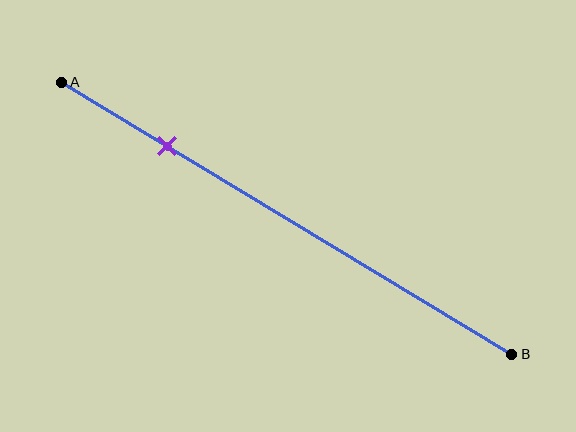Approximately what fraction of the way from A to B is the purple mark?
The purple mark is approximately 25% of the way from A to B.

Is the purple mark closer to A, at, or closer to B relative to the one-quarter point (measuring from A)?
The purple mark is approximately at the one-quarter point of segment AB.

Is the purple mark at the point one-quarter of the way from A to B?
Yes, the mark is approximately at the one-quarter point.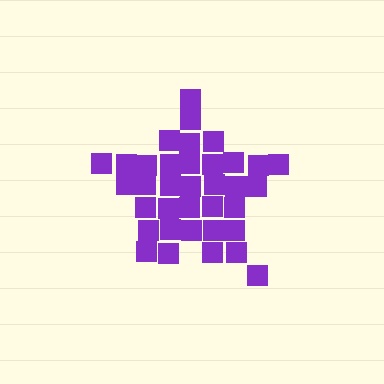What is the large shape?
The large shape is a star.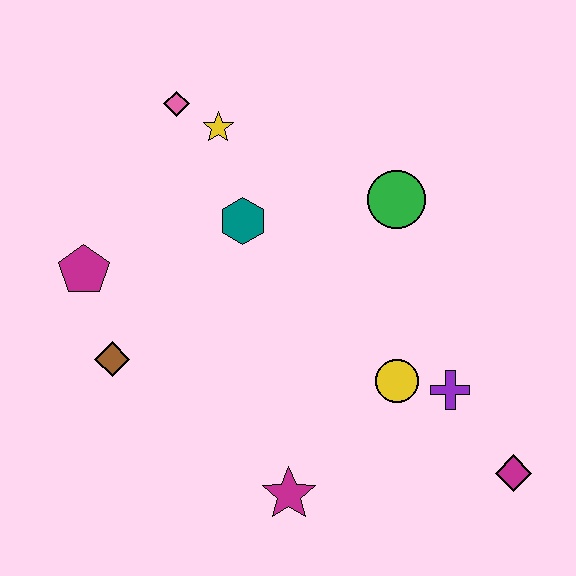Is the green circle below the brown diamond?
No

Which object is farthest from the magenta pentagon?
The magenta diamond is farthest from the magenta pentagon.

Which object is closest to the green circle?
The teal hexagon is closest to the green circle.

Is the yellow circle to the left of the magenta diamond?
Yes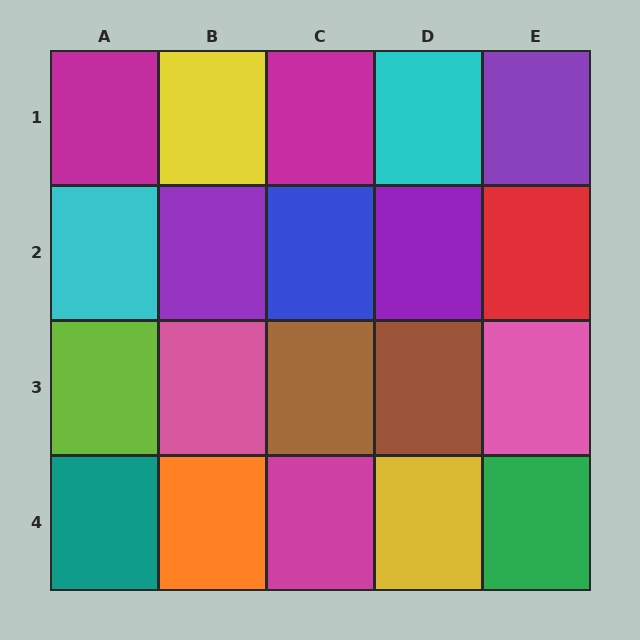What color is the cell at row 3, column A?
Lime.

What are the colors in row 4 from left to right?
Teal, orange, magenta, yellow, green.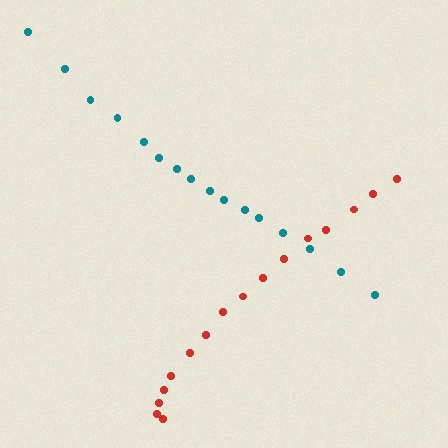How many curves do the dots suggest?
There are 2 distinct paths.